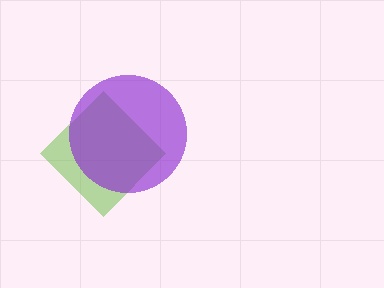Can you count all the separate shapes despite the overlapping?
Yes, there are 2 separate shapes.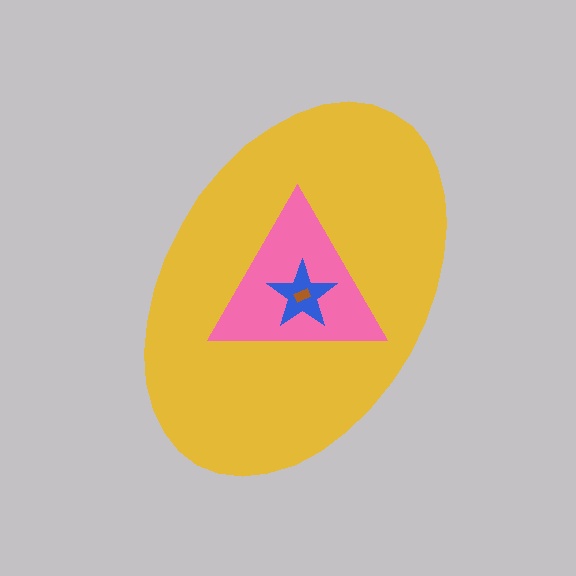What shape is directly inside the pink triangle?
The blue star.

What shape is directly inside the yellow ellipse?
The pink triangle.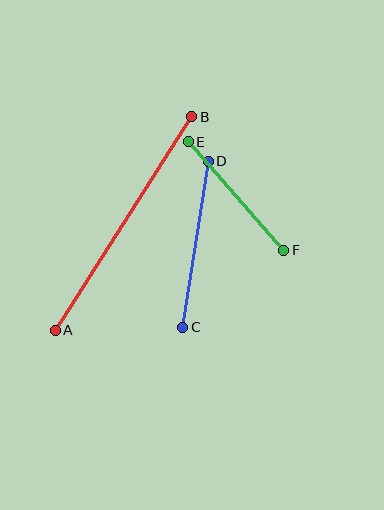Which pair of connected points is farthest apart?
Points A and B are farthest apart.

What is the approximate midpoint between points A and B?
The midpoint is at approximately (123, 223) pixels.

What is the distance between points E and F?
The distance is approximately 144 pixels.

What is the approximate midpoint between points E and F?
The midpoint is at approximately (236, 196) pixels.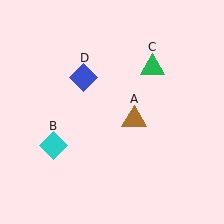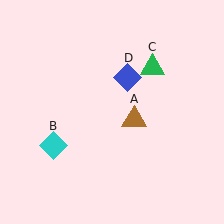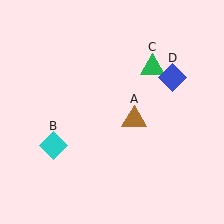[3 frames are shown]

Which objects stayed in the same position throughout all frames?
Brown triangle (object A) and cyan diamond (object B) and green triangle (object C) remained stationary.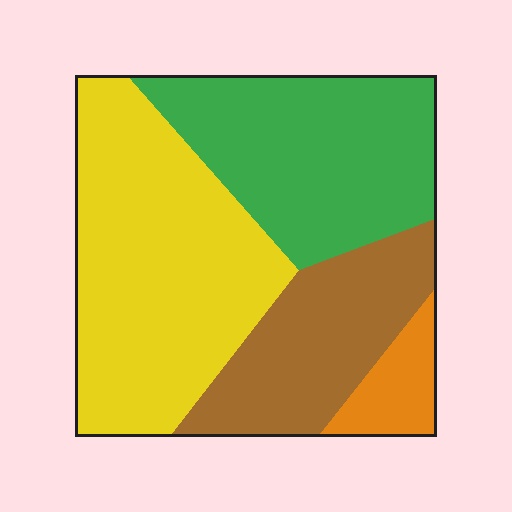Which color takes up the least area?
Orange, at roughly 5%.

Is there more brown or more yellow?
Yellow.